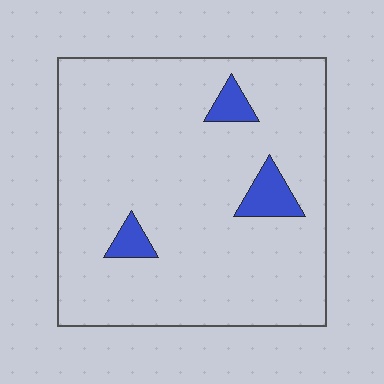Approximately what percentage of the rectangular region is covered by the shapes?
Approximately 5%.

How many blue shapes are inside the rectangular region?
3.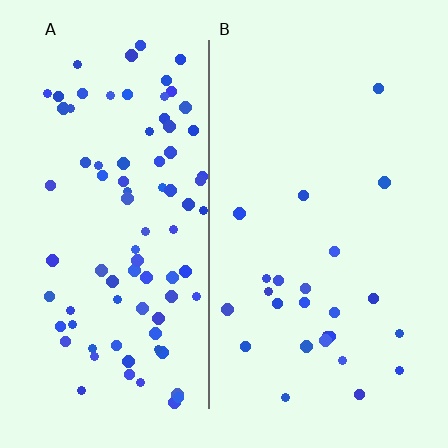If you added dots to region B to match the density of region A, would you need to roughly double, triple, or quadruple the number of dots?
Approximately triple.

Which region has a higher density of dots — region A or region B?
A (the left).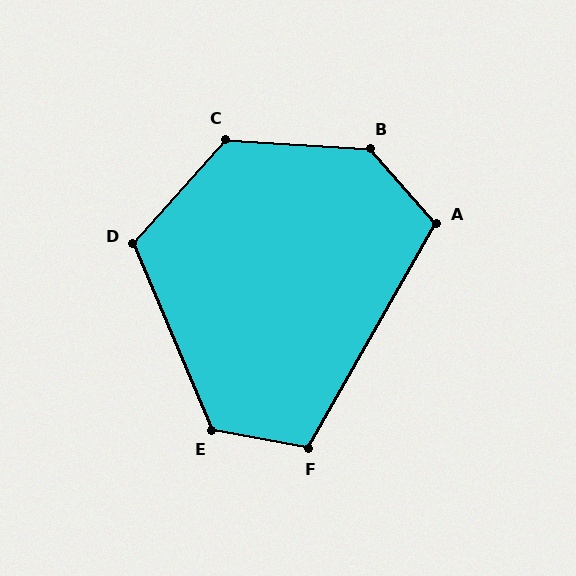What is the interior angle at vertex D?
Approximately 116 degrees (obtuse).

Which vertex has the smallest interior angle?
A, at approximately 109 degrees.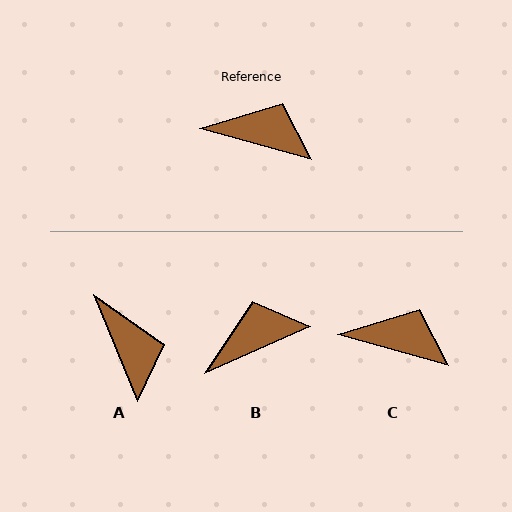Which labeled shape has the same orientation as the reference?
C.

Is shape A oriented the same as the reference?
No, it is off by about 52 degrees.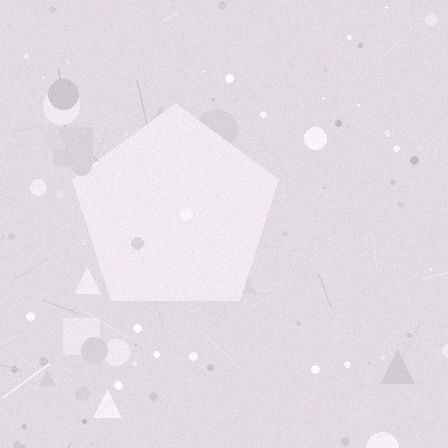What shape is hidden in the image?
A pentagon is hidden in the image.